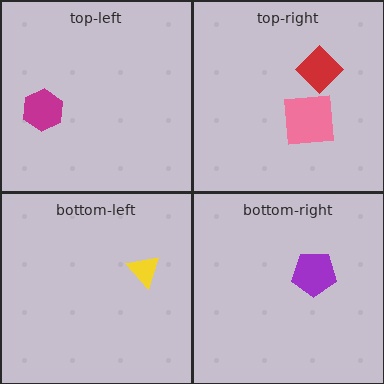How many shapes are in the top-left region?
1.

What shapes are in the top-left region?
The magenta hexagon.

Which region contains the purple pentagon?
The bottom-right region.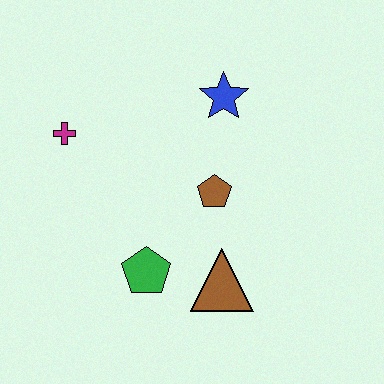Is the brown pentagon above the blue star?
No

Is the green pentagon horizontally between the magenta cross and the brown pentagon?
Yes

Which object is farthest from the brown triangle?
The magenta cross is farthest from the brown triangle.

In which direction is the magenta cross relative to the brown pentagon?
The magenta cross is to the left of the brown pentagon.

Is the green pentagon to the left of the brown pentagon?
Yes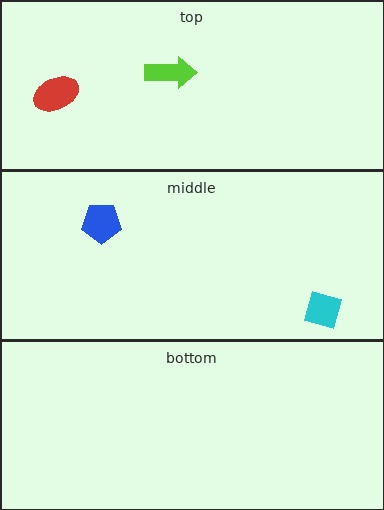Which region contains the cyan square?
The middle region.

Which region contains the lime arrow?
The top region.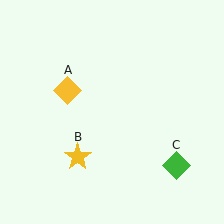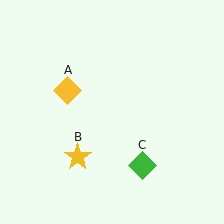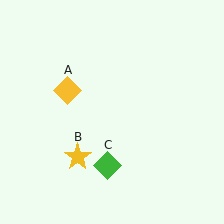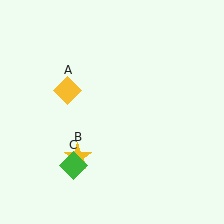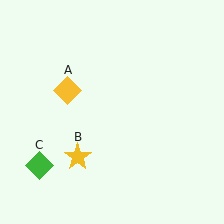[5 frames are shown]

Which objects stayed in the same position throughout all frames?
Yellow diamond (object A) and yellow star (object B) remained stationary.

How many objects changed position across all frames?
1 object changed position: green diamond (object C).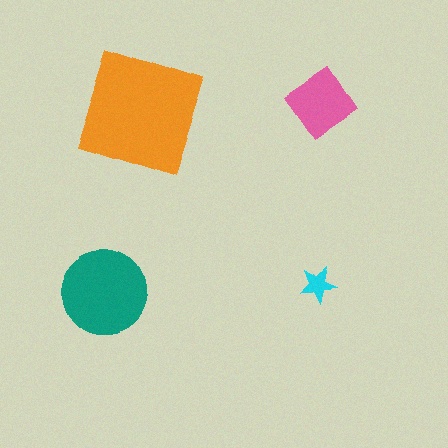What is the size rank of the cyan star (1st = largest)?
4th.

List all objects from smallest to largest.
The cyan star, the pink diamond, the teal circle, the orange square.